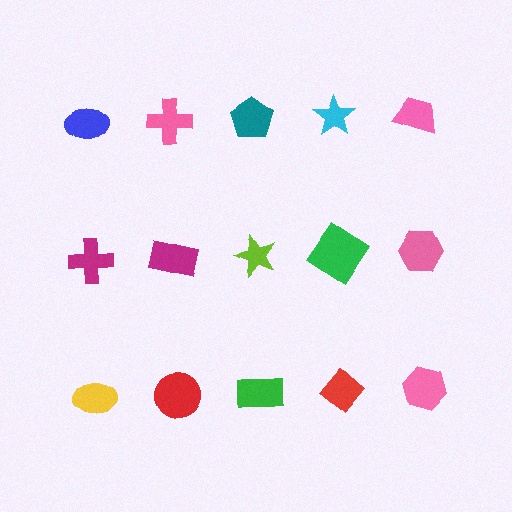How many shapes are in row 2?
5 shapes.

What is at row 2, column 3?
A lime star.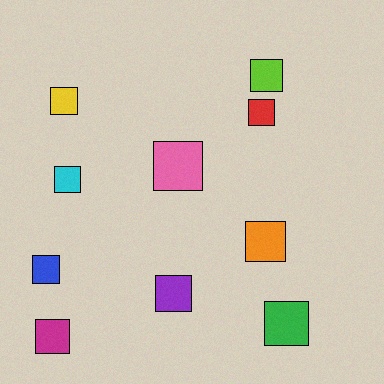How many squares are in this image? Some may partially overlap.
There are 10 squares.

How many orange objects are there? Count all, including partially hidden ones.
There is 1 orange object.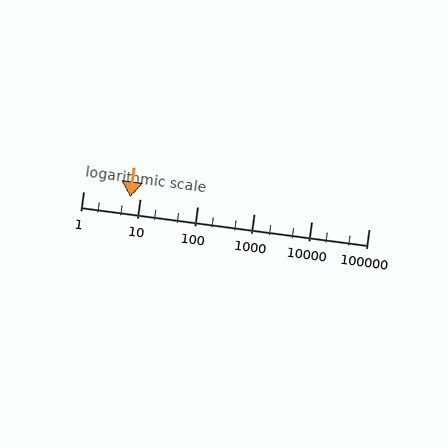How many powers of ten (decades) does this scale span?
The scale spans 5 decades, from 1 to 100000.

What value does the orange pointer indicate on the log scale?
The pointer indicates approximately 6.6.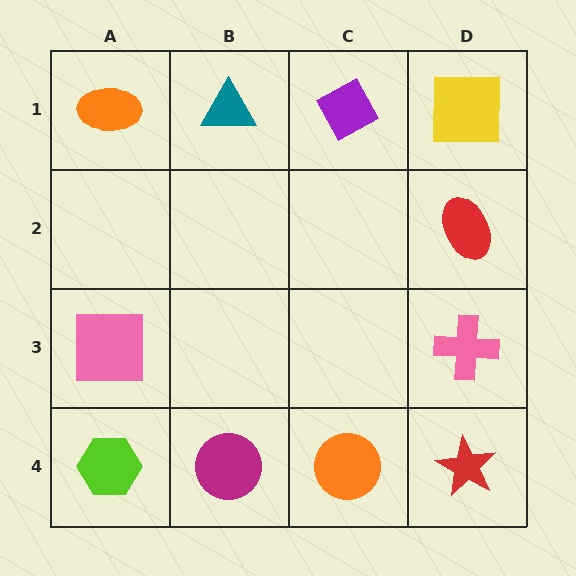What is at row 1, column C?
A purple diamond.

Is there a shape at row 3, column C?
No, that cell is empty.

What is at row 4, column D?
A red star.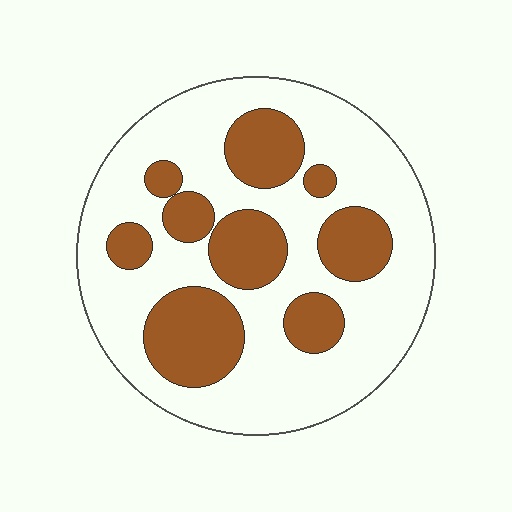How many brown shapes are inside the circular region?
9.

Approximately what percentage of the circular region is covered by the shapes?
Approximately 30%.